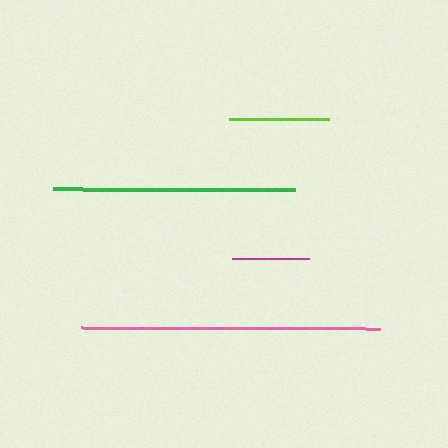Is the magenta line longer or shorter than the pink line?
The pink line is longer than the magenta line.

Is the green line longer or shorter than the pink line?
The pink line is longer than the green line.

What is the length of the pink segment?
The pink segment is approximately 299 pixels long.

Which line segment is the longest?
The pink line is the longest at approximately 299 pixels.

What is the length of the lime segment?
The lime segment is approximately 100 pixels long.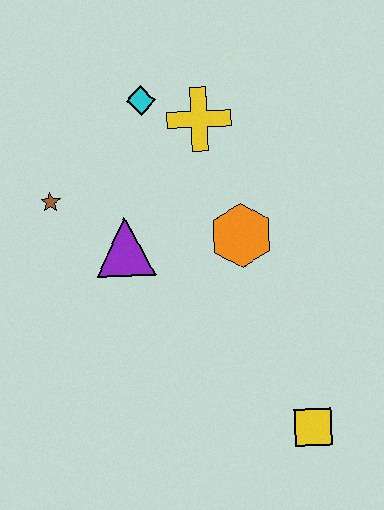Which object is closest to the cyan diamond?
The yellow cross is closest to the cyan diamond.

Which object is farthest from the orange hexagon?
The yellow square is farthest from the orange hexagon.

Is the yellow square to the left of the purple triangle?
No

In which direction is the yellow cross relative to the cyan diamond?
The yellow cross is to the right of the cyan diamond.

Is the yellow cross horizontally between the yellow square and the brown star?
Yes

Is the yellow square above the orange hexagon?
No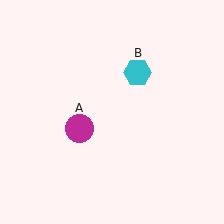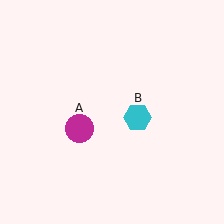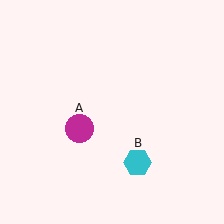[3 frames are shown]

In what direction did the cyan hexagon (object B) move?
The cyan hexagon (object B) moved down.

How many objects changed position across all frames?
1 object changed position: cyan hexagon (object B).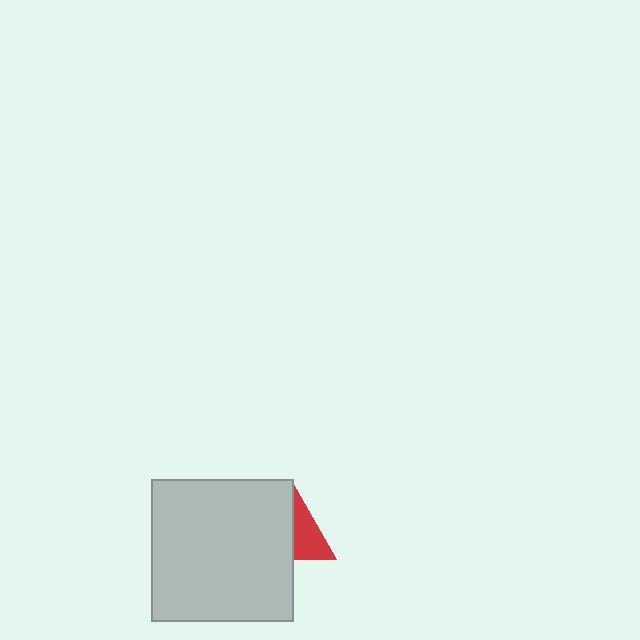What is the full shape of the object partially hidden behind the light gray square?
The partially hidden object is a red triangle.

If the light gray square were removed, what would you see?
You would see the complete red triangle.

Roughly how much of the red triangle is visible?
About half of it is visible (roughly 48%).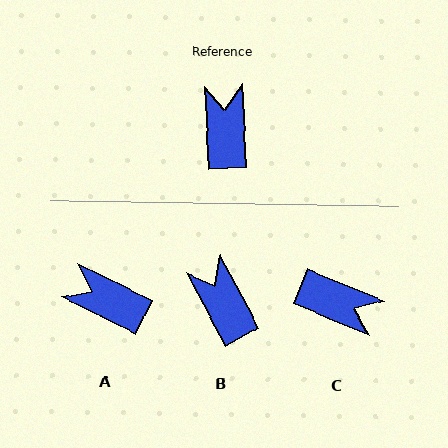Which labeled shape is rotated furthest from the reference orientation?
C, about 116 degrees away.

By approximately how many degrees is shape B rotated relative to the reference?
Approximately 26 degrees counter-clockwise.